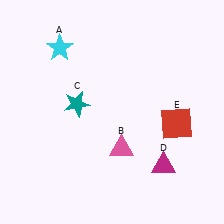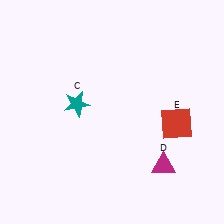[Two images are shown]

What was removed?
The cyan star (A), the pink triangle (B) were removed in Image 2.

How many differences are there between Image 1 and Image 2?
There are 2 differences between the two images.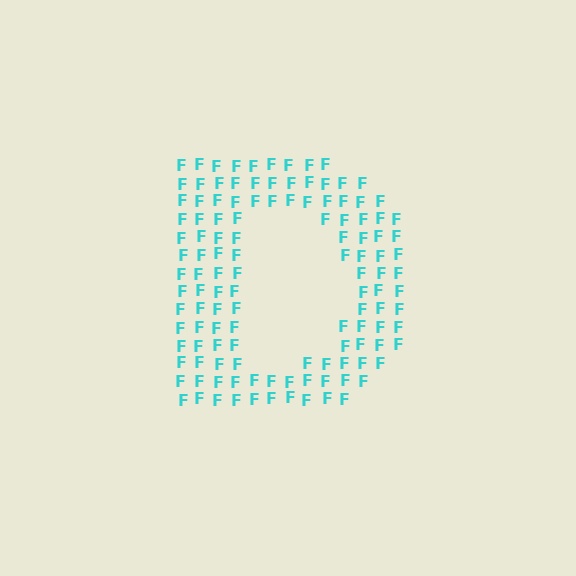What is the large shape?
The large shape is the letter D.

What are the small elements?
The small elements are letter F's.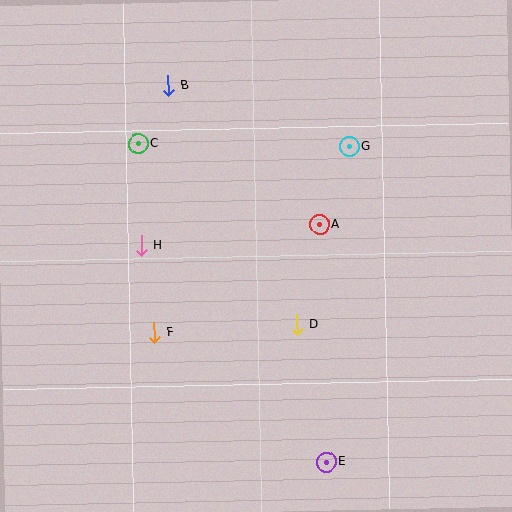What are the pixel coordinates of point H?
Point H is at (141, 246).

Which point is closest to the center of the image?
Point A at (320, 224) is closest to the center.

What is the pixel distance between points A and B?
The distance between A and B is 205 pixels.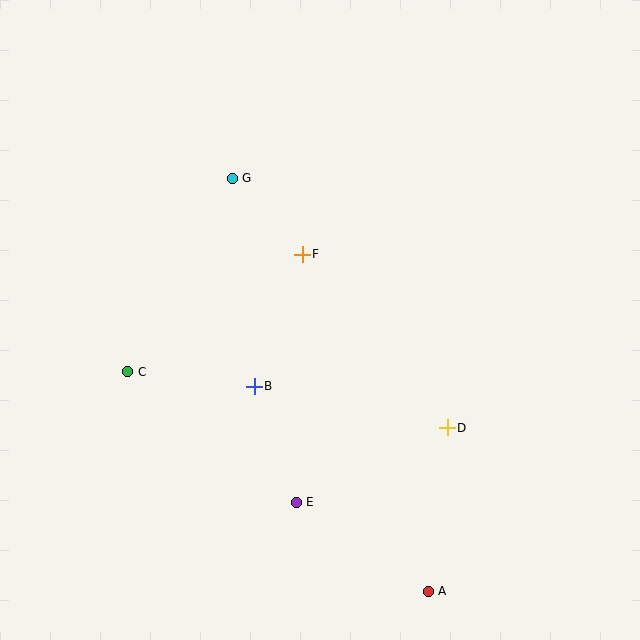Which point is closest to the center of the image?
Point F at (302, 254) is closest to the center.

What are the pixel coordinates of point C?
Point C is at (128, 372).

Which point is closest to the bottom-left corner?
Point C is closest to the bottom-left corner.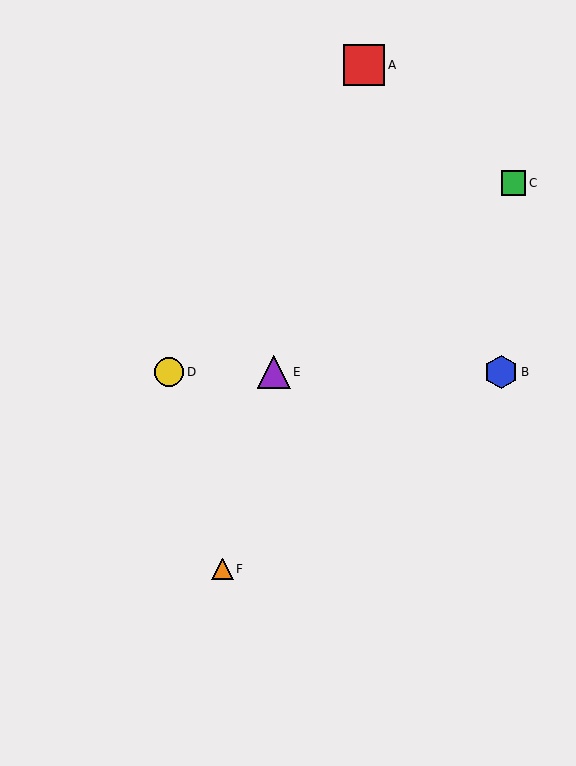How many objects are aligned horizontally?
3 objects (B, D, E) are aligned horizontally.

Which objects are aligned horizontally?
Objects B, D, E are aligned horizontally.